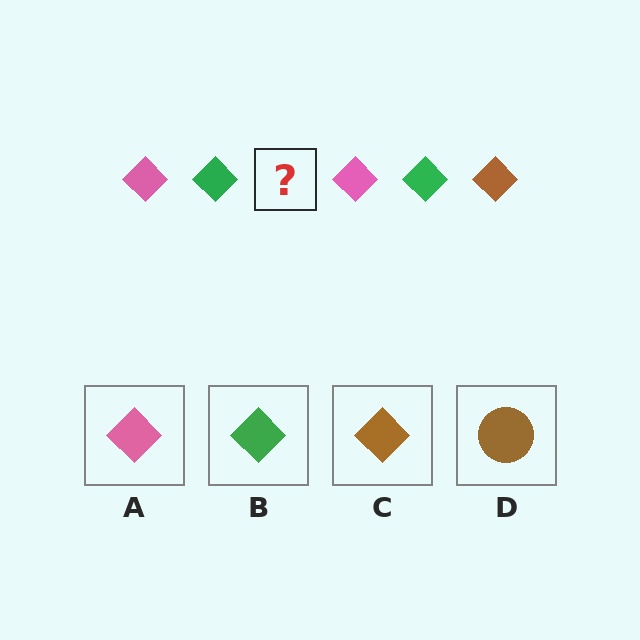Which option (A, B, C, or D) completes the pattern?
C.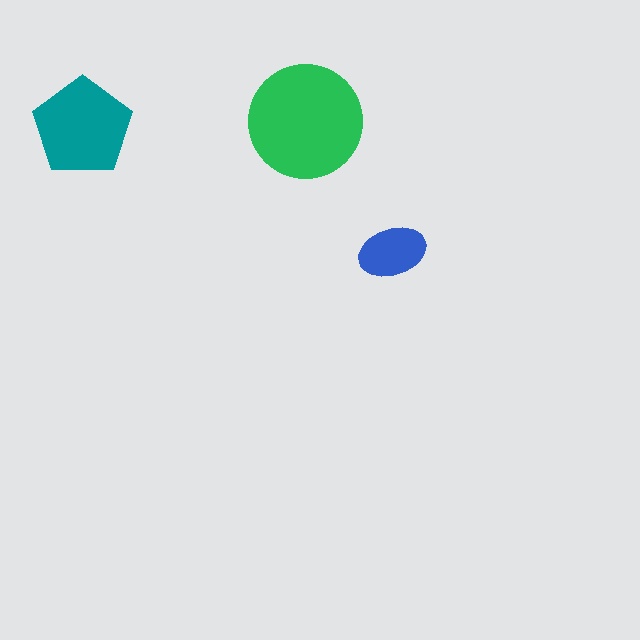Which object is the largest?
The green circle.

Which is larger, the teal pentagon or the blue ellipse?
The teal pentagon.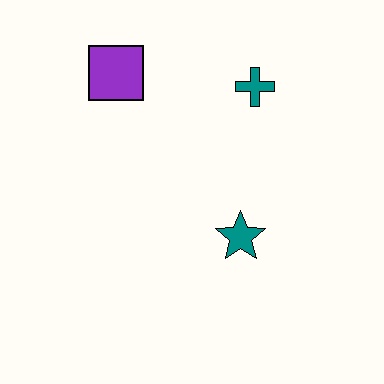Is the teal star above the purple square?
No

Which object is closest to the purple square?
The teal cross is closest to the purple square.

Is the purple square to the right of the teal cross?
No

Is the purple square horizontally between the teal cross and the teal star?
No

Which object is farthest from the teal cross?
The teal star is farthest from the teal cross.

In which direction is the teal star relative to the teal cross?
The teal star is below the teal cross.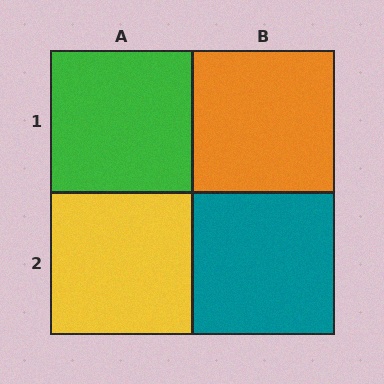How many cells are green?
1 cell is green.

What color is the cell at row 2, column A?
Yellow.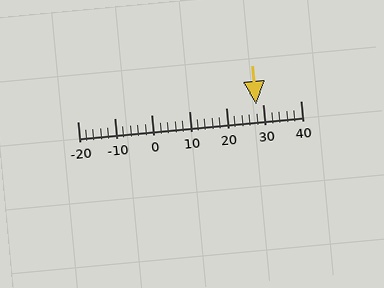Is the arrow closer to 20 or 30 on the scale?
The arrow is closer to 30.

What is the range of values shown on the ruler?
The ruler shows values from -20 to 40.